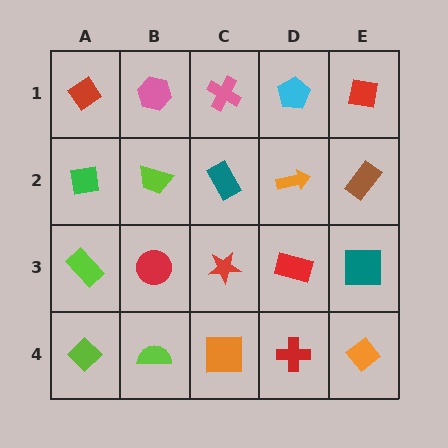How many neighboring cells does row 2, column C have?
4.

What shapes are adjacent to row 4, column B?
A red circle (row 3, column B), a lime diamond (row 4, column A), an orange square (row 4, column C).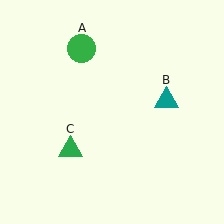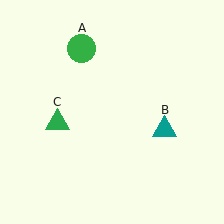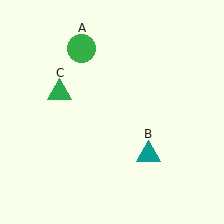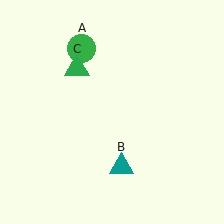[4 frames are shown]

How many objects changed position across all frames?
2 objects changed position: teal triangle (object B), green triangle (object C).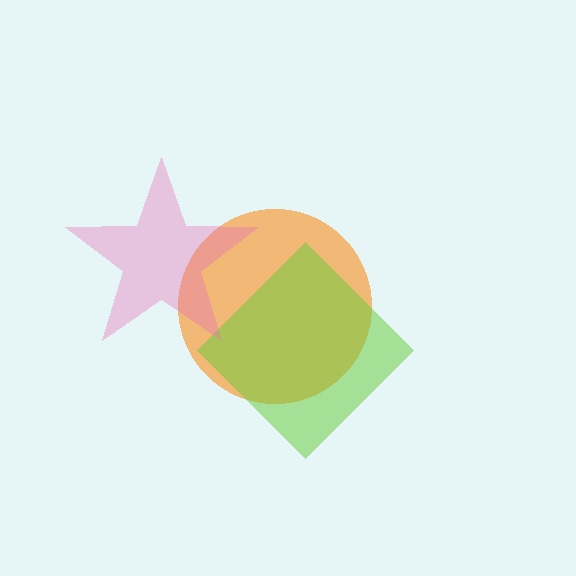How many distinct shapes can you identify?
There are 3 distinct shapes: an orange circle, a lime diamond, a pink star.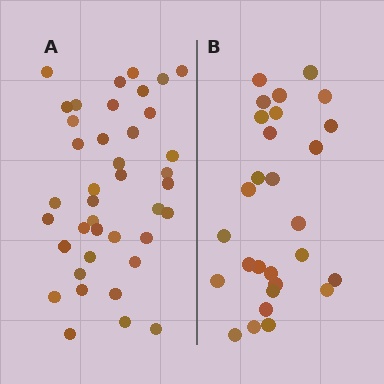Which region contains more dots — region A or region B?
Region A (the left region) has more dots.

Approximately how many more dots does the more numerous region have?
Region A has roughly 12 or so more dots than region B.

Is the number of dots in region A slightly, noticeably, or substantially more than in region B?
Region A has noticeably more, but not dramatically so. The ratio is roughly 1.4 to 1.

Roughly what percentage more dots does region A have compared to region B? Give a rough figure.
About 45% more.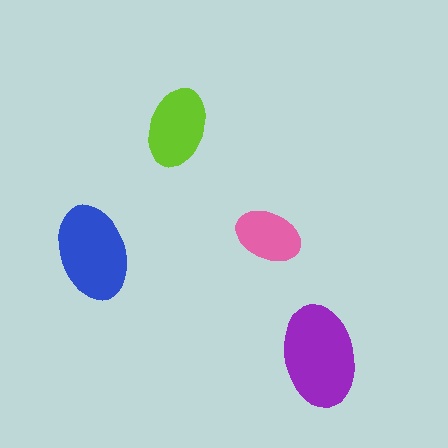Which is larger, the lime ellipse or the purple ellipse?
The purple one.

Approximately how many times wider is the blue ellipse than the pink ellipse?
About 1.5 times wider.